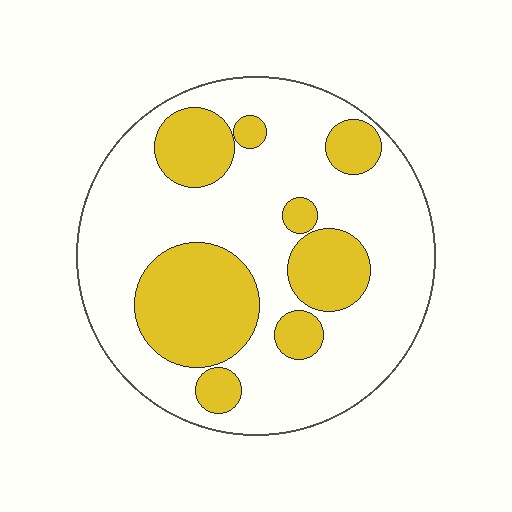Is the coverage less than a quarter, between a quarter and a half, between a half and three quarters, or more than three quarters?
Between a quarter and a half.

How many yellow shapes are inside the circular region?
8.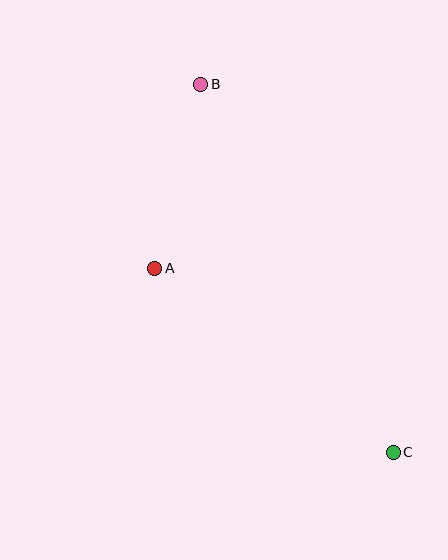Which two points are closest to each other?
Points A and B are closest to each other.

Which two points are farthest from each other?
Points B and C are farthest from each other.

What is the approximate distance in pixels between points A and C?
The distance between A and C is approximately 301 pixels.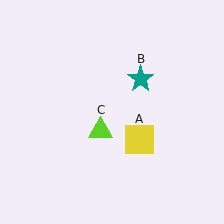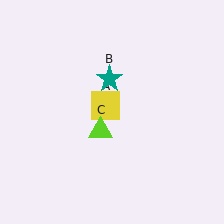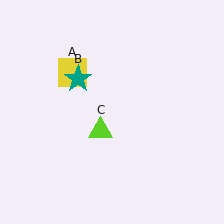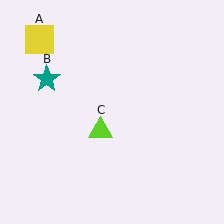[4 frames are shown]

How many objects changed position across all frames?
2 objects changed position: yellow square (object A), teal star (object B).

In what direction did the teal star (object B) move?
The teal star (object B) moved left.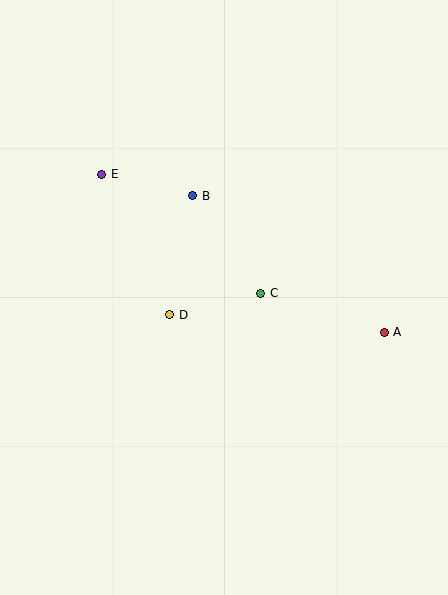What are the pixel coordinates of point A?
Point A is at (384, 332).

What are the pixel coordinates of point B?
Point B is at (193, 196).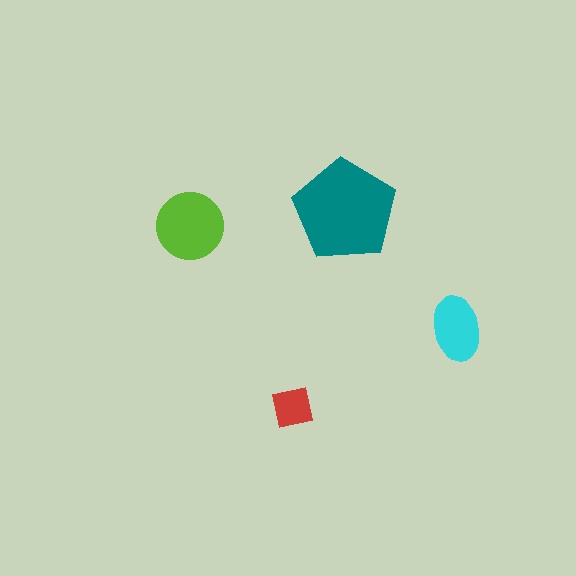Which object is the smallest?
The red square.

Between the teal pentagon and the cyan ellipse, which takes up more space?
The teal pentagon.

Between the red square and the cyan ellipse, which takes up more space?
The cyan ellipse.